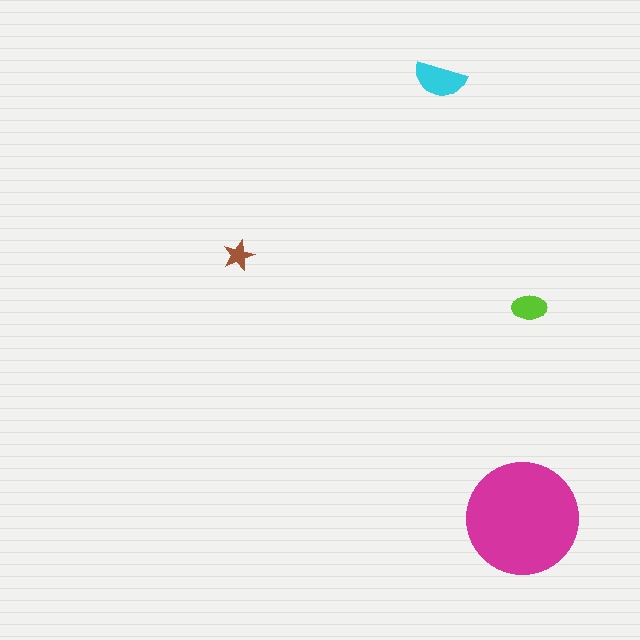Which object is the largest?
The magenta circle.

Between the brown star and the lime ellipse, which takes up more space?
The lime ellipse.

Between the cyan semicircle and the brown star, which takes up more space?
The cyan semicircle.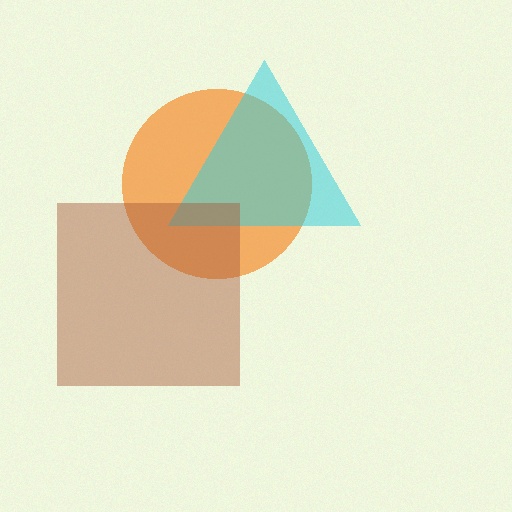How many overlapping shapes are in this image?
There are 3 overlapping shapes in the image.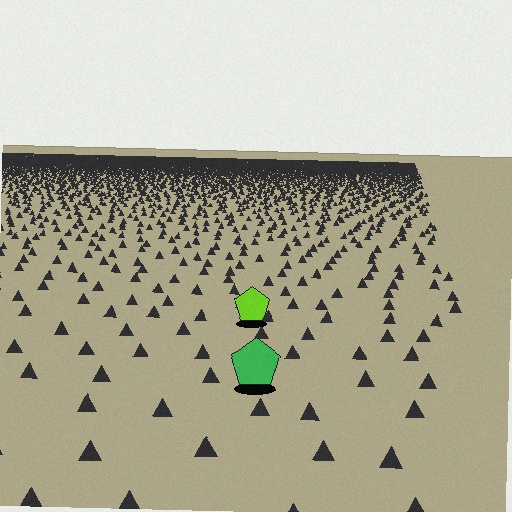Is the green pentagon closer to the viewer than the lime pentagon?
Yes. The green pentagon is closer — you can tell from the texture gradient: the ground texture is coarser near it.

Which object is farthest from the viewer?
The lime pentagon is farthest from the viewer. It appears smaller and the ground texture around it is denser.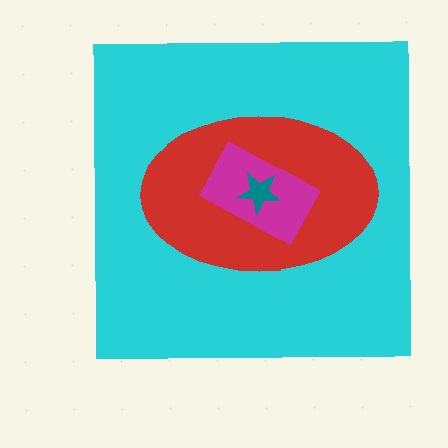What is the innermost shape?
The teal star.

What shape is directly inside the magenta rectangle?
The teal star.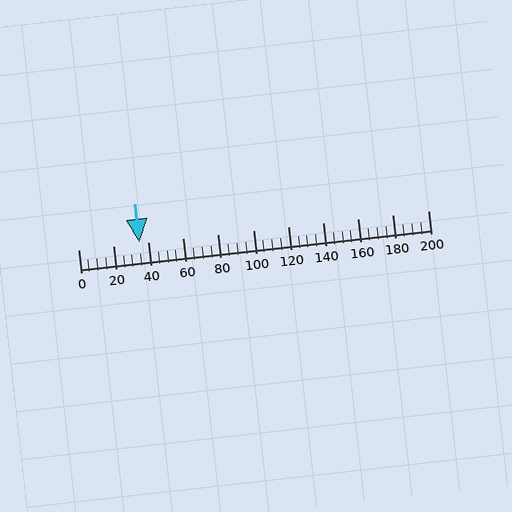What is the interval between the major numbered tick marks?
The major tick marks are spaced 20 units apart.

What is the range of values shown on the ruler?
The ruler shows values from 0 to 200.